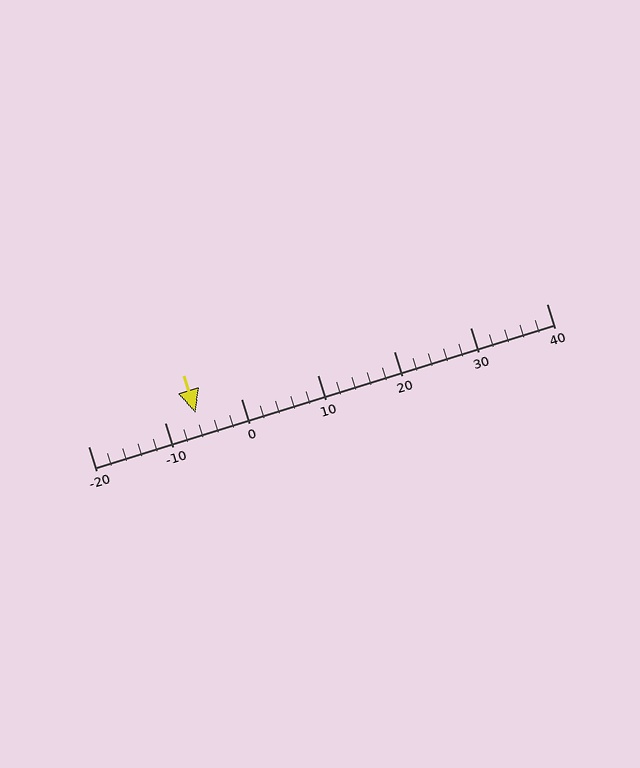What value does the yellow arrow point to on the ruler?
The yellow arrow points to approximately -6.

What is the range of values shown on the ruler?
The ruler shows values from -20 to 40.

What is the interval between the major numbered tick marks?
The major tick marks are spaced 10 units apart.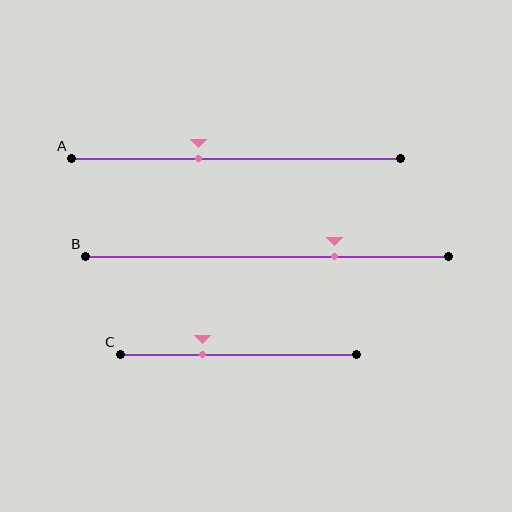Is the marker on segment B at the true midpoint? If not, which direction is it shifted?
No, the marker on segment B is shifted to the right by about 18% of the segment length.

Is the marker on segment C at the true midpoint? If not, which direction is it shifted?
No, the marker on segment C is shifted to the left by about 15% of the segment length.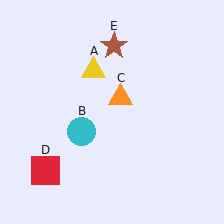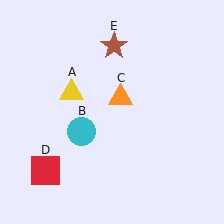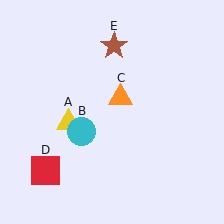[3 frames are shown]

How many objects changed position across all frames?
1 object changed position: yellow triangle (object A).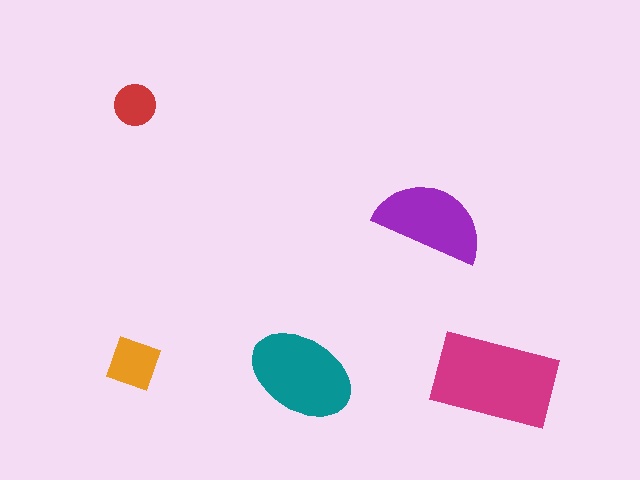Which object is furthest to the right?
The magenta rectangle is rightmost.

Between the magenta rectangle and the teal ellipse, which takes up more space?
The magenta rectangle.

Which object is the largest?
The magenta rectangle.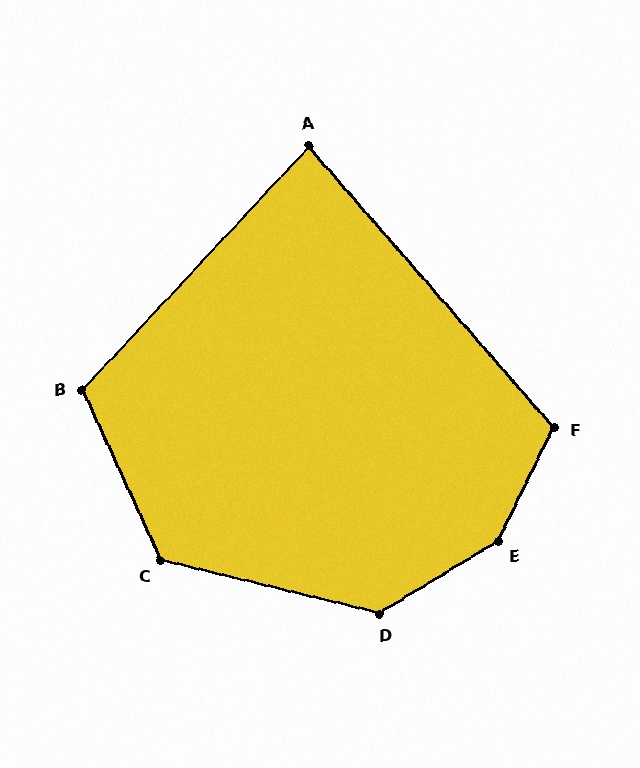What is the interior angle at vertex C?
Approximately 128 degrees (obtuse).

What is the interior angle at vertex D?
Approximately 135 degrees (obtuse).